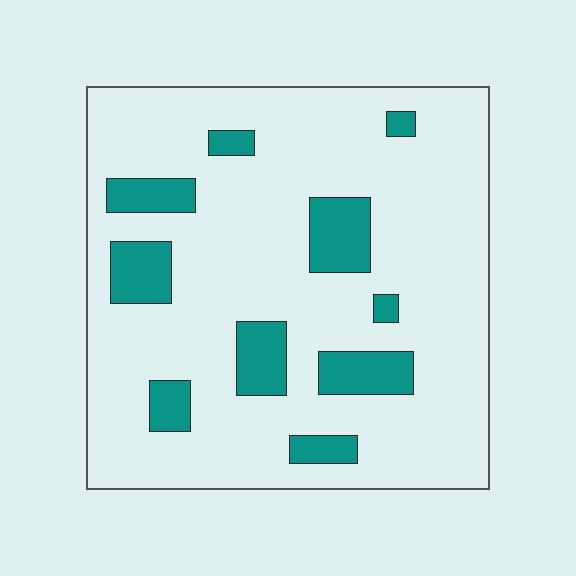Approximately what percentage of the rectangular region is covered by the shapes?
Approximately 15%.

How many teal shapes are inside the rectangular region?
10.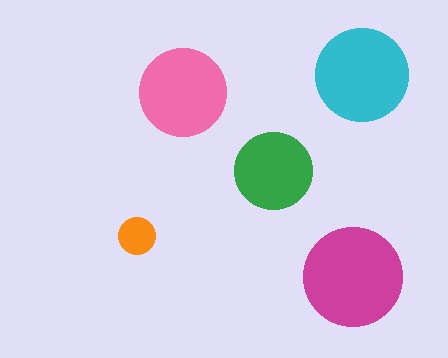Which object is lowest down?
The magenta circle is bottommost.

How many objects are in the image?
There are 5 objects in the image.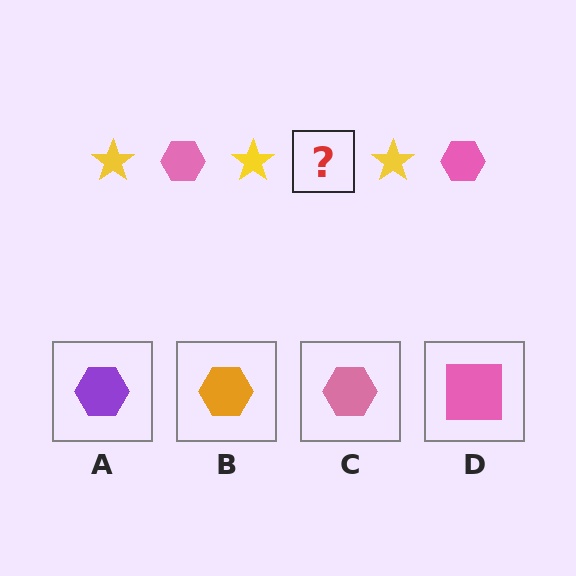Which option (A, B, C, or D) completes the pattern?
C.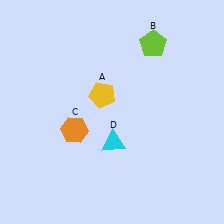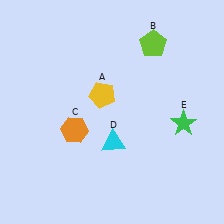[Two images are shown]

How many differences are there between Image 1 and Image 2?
There is 1 difference between the two images.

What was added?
A green star (E) was added in Image 2.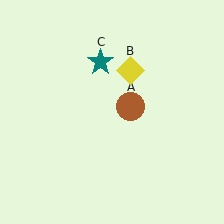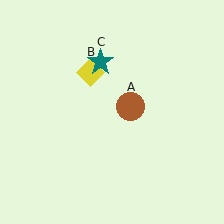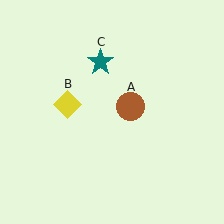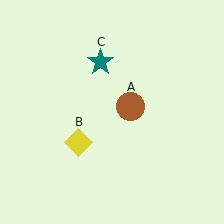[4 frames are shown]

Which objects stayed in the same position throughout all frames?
Brown circle (object A) and teal star (object C) remained stationary.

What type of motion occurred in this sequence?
The yellow diamond (object B) rotated counterclockwise around the center of the scene.